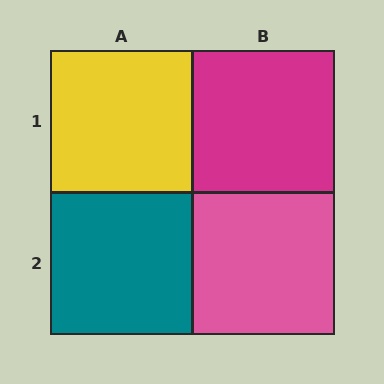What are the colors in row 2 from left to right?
Teal, pink.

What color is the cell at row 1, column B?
Magenta.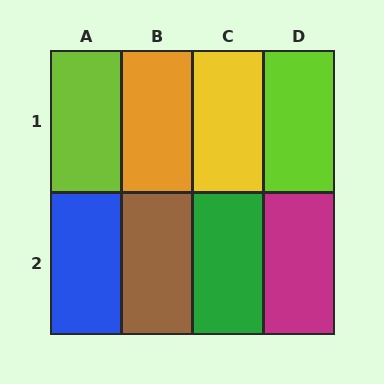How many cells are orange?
1 cell is orange.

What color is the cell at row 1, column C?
Yellow.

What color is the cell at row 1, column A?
Lime.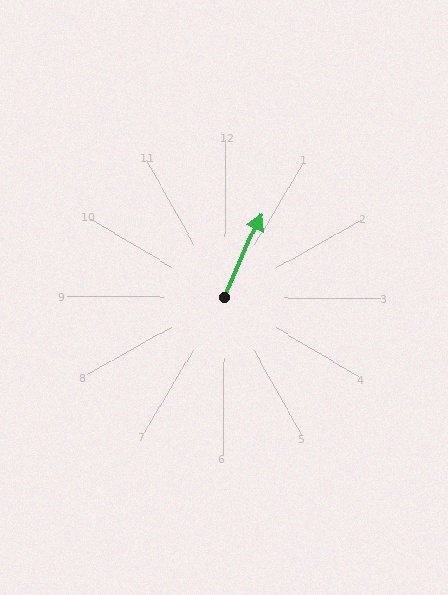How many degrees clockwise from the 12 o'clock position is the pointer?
Approximately 24 degrees.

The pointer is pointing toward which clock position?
Roughly 1 o'clock.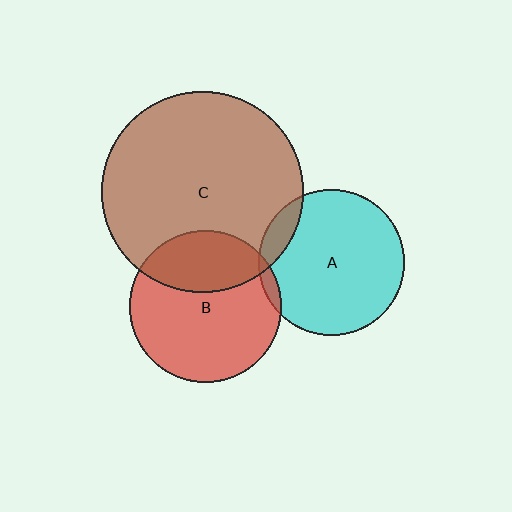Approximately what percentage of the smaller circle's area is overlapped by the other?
Approximately 30%.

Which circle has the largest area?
Circle C (brown).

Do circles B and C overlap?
Yes.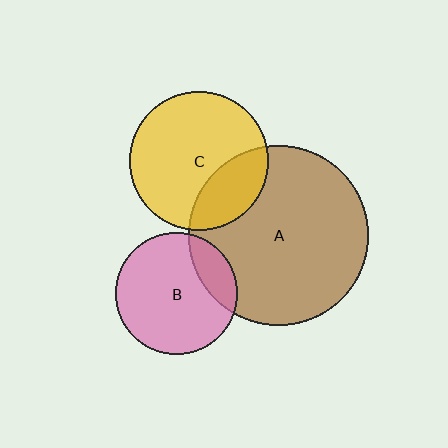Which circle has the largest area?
Circle A (brown).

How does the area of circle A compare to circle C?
Approximately 1.7 times.